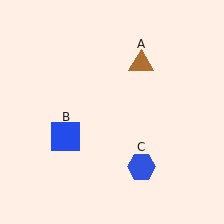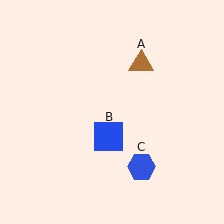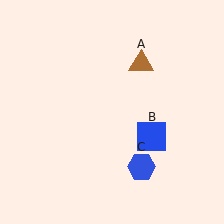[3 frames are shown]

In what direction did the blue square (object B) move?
The blue square (object B) moved right.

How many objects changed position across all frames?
1 object changed position: blue square (object B).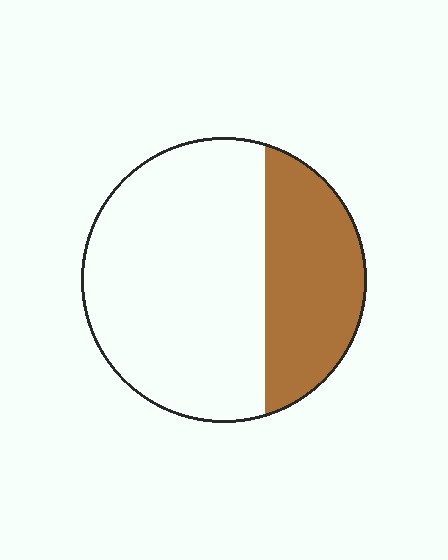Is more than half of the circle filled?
No.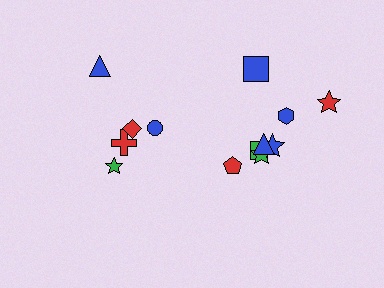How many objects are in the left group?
There are 5 objects.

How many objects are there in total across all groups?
There are 13 objects.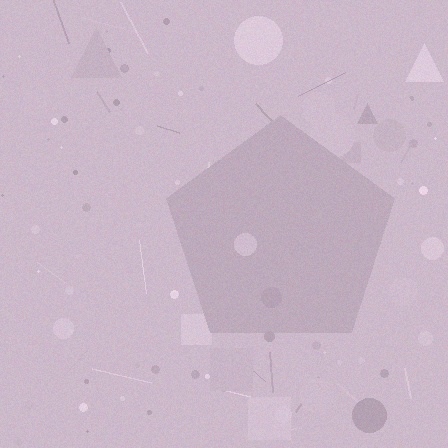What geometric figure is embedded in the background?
A pentagon is embedded in the background.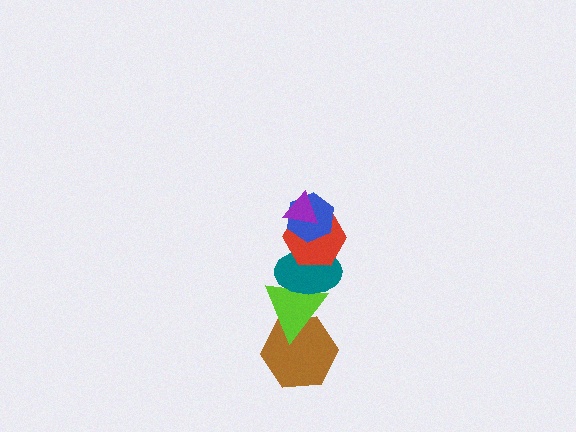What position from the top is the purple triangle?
The purple triangle is 1st from the top.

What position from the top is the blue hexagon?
The blue hexagon is 2nd from the top.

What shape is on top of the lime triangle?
The teal ellipse is on top of the lime triangle.